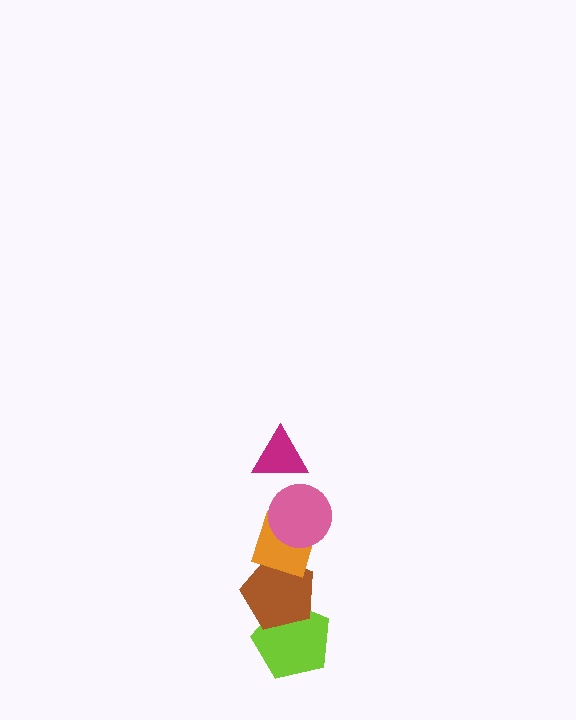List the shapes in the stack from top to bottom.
From top to bottom: the magenta triangle, the pink circle, the orange diamond, the brown pentagon, the lime pentagon.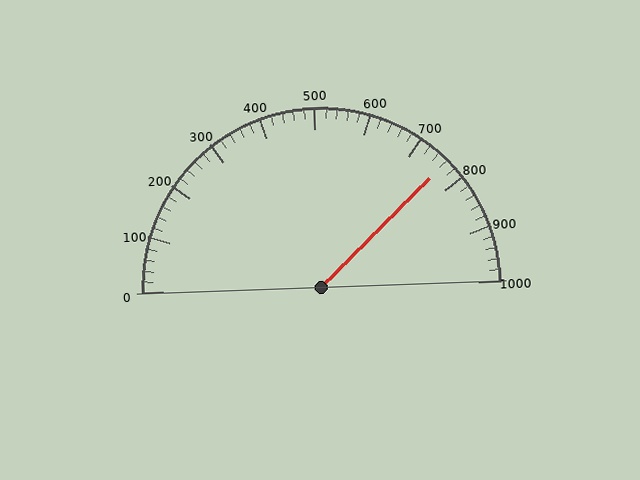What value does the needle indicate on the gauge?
The needle indicates approximately 760.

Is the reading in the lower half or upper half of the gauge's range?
The reading is in the upper half of the range (0 to 1000).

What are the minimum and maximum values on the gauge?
The gauge ranges from 0 to 1000.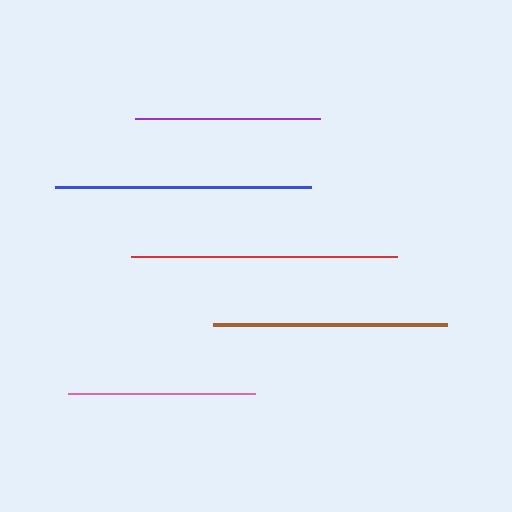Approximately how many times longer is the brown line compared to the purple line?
The brown line is approximately 1.3 times the length of the purple line.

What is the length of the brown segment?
The brown segment is approximately 234 pixels long.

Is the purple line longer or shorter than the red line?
The red line is longer than the purple line.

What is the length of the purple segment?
The purple segment is approximately 185 pixels long.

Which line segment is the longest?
The red line is the longest at approximately 266 pixels.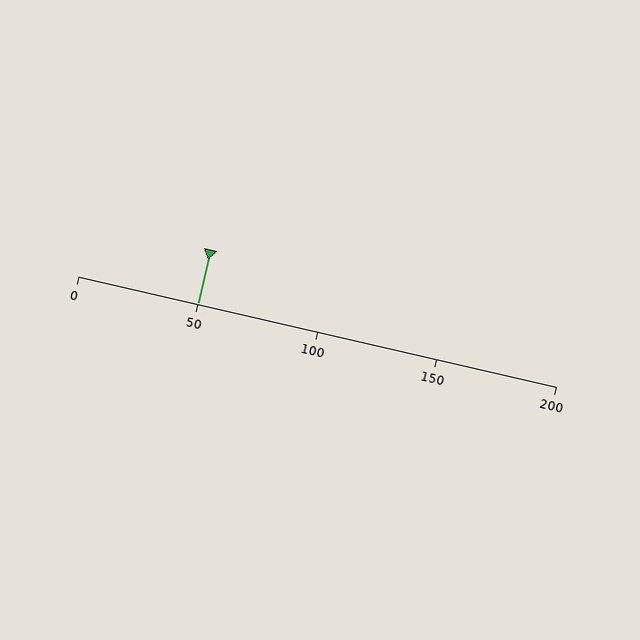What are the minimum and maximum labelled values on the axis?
The axis runs from 0 to 200.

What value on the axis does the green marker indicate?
The marker indicates approximately 50.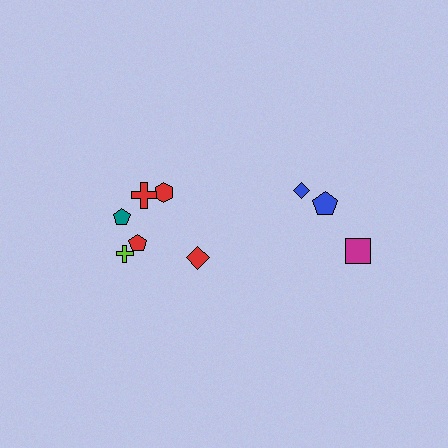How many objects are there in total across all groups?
There are 9 objects.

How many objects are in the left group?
There are 6 objects.